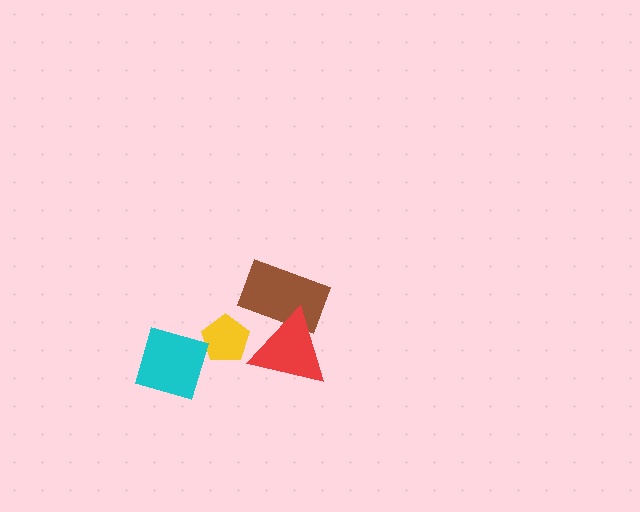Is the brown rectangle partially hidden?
Yes, it is partially covered by another shape.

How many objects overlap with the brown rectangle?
1 object overlaps with the brown rectangle.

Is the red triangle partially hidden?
No, no other shape covers it.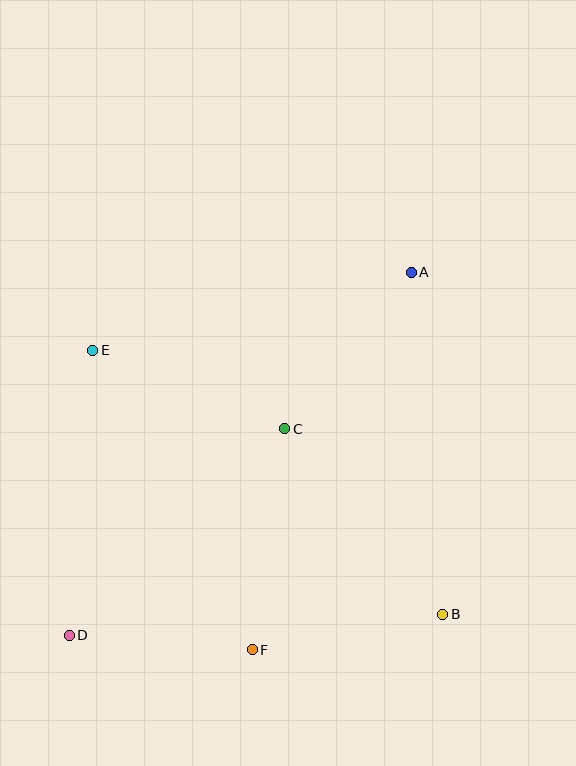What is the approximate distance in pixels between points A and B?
The distance between A and B is approximately 344 pixels.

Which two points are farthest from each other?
Points A and D are farthest from each other.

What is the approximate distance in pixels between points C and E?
The distance between C and E is approximately 208 pixels.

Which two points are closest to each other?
Points D and F are closest to each other.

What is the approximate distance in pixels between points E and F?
The distance between E and F is approximately 339 pixels.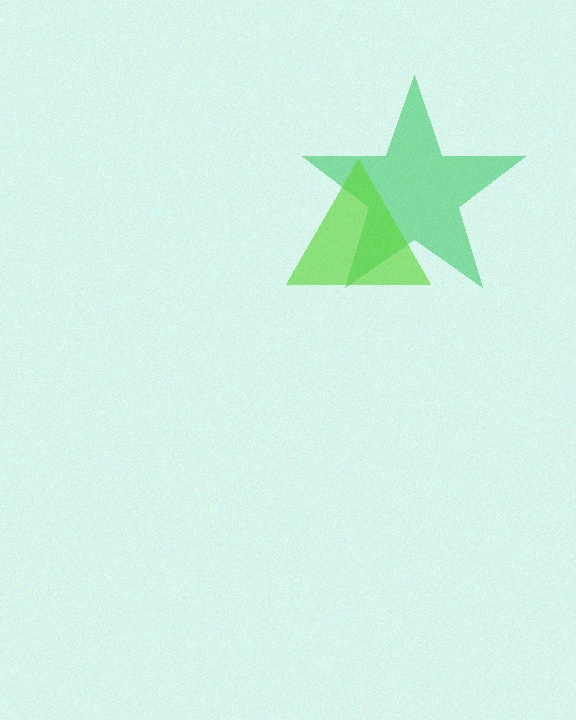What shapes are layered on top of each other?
The layered shapes are: a green star, a lime triangle.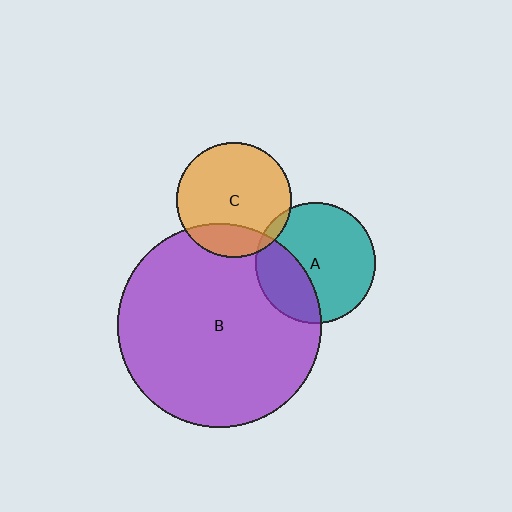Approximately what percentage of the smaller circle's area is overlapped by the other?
Approximately 5%.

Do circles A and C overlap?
Yes.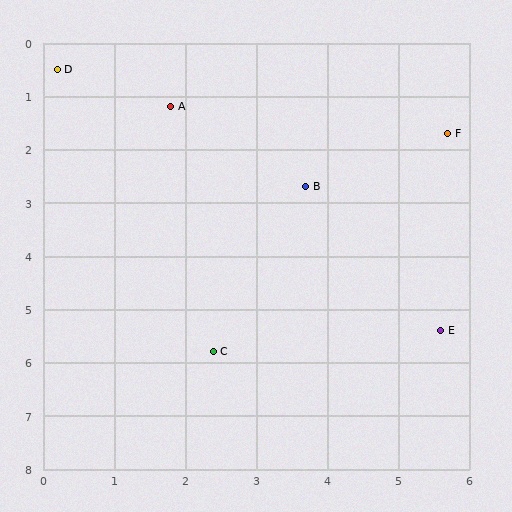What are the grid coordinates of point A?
Point A is at approximately (1.8, 1.2).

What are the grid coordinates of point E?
Point E is at approximately (5.6, 5.4).